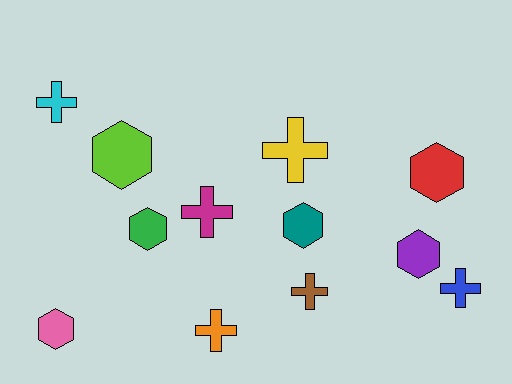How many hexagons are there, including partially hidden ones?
There are 6 hexagons.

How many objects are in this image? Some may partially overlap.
There are 12 objects.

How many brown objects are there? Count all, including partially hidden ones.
There is 1 brown object.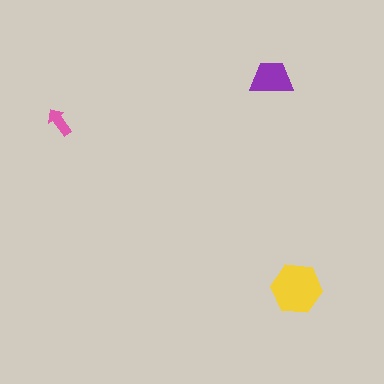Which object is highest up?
The purple trapezoid is topmost.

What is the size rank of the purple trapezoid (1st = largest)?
2nd.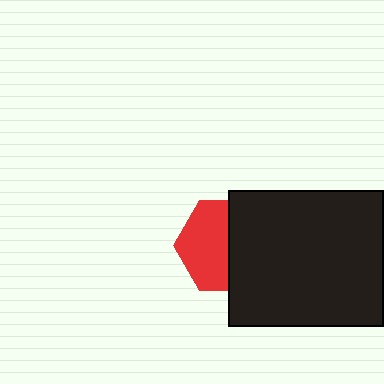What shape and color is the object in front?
The object in front is a black rectangle.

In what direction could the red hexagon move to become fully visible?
The red hexagon could move left. That would shift it out from behind the black rectangle entirely.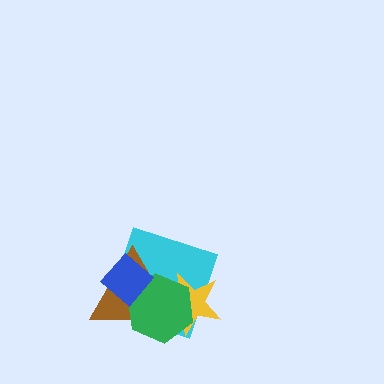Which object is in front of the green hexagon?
The blue diamond is in front of the green hexagon.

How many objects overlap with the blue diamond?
3 objects overlap with the blue diamond.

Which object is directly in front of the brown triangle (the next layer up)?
The yellow star is directly in front of the brown triangle.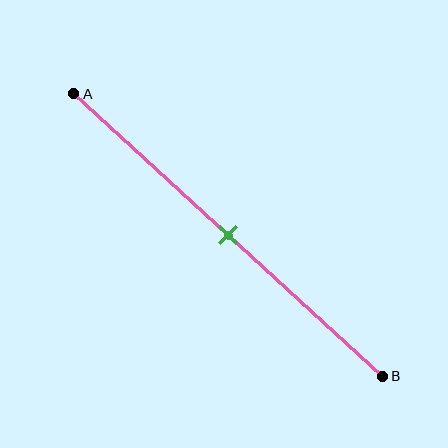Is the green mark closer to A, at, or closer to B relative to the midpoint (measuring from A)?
The green mark is approximately at the midpoint of segment AB.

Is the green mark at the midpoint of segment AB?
Yes, the mark is approximately at the midpoint.